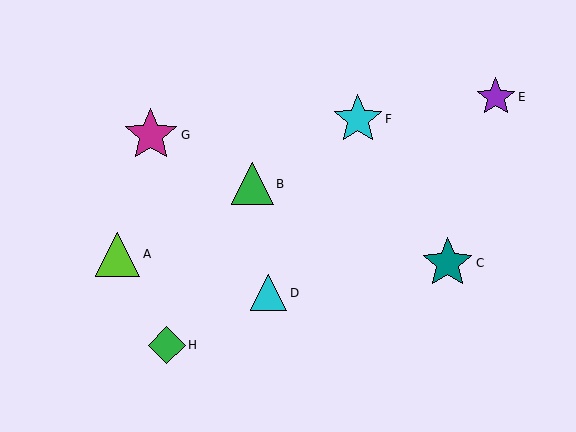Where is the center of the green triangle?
The center of the green triangle is at (253, 184).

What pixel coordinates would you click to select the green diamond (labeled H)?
Click at (167, 345) to select the green diamond H.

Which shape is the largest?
The magenta star (labeled G) is the largest.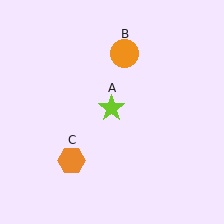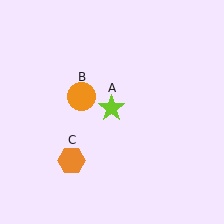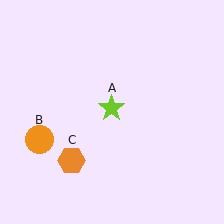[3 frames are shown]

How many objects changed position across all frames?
1 object changed position: orange circle (object B).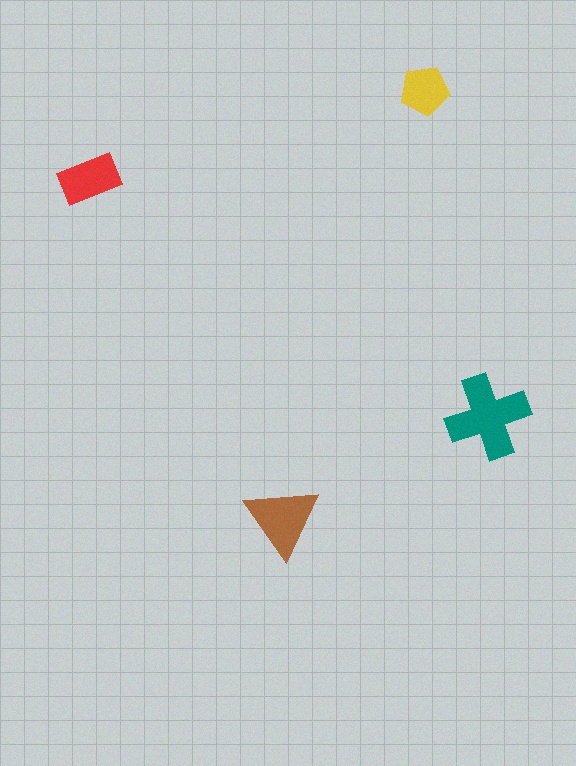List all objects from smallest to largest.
The yellow pentagon, the red rectangle, the brown triangle, the teal cross.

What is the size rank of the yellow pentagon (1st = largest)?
4th.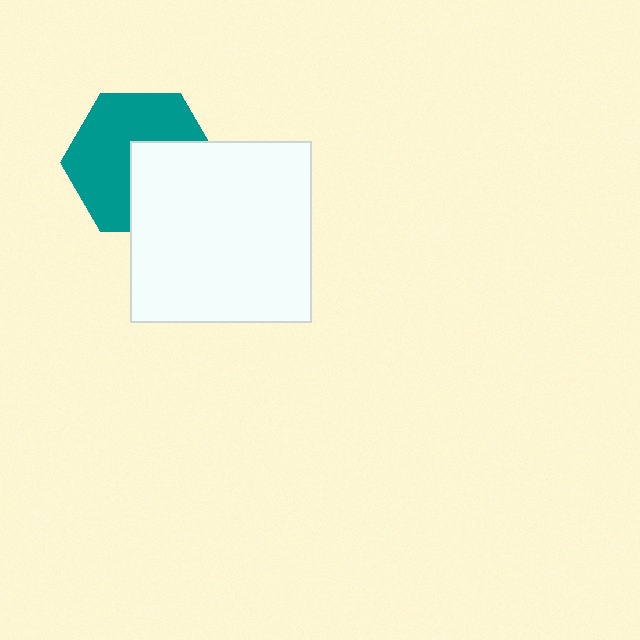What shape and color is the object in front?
The object in front is a white square.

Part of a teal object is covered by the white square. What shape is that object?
It is a hexagon.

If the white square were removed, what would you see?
You would see the complete teal hexagon.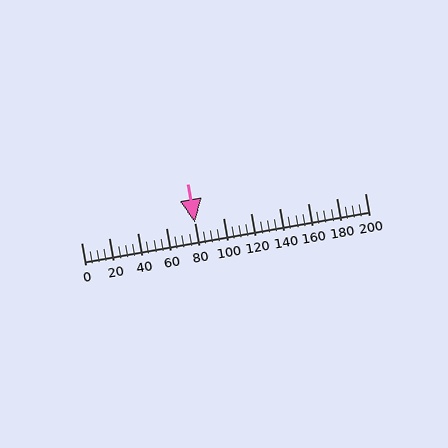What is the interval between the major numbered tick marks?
The major tick marks are spaced 20 units apart.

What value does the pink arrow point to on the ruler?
The pink arrow points to approximately 80.